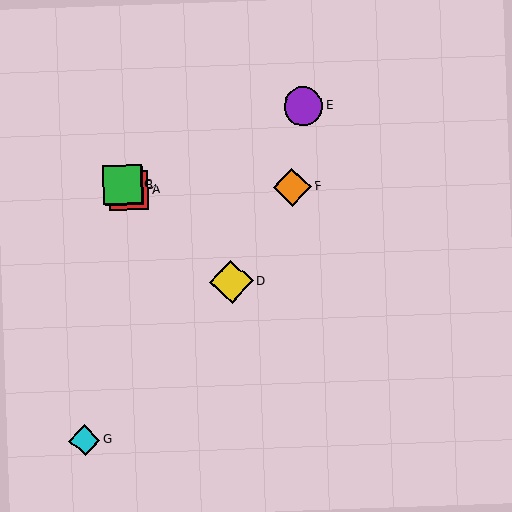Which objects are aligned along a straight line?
Objects A, B, C, D are aligned along a straight line.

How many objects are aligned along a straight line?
4 objects (A, B, C, D) are aligned along a straight line.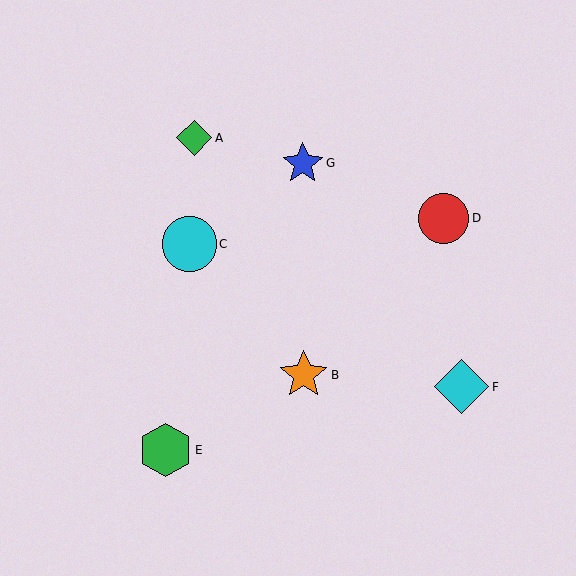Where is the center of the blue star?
The center of the blue star is at (303, 163).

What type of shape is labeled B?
Shape B is an orange star.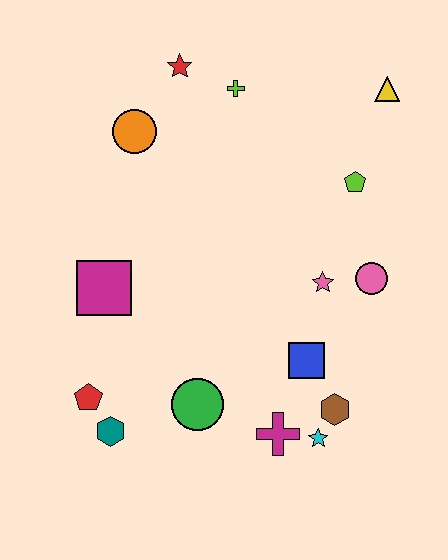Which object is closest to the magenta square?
The red pentagon is closest to the magenta square.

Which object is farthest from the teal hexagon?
The yellow triangle is farthest from the teal hexagon.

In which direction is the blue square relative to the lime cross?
The blue square is below the lime cross.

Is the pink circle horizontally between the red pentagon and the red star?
No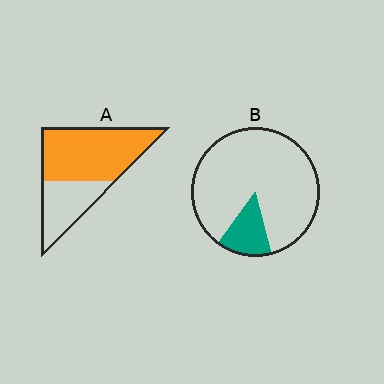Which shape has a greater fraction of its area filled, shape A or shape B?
Shape A.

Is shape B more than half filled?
No.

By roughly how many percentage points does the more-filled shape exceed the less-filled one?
By roughly 50 percentage points (A over B).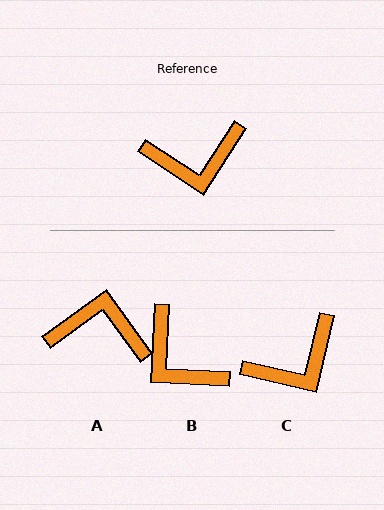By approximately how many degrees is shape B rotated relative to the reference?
Approximately 60 degrees clockwise.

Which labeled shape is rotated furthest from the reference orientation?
A, about 159 degrees away.